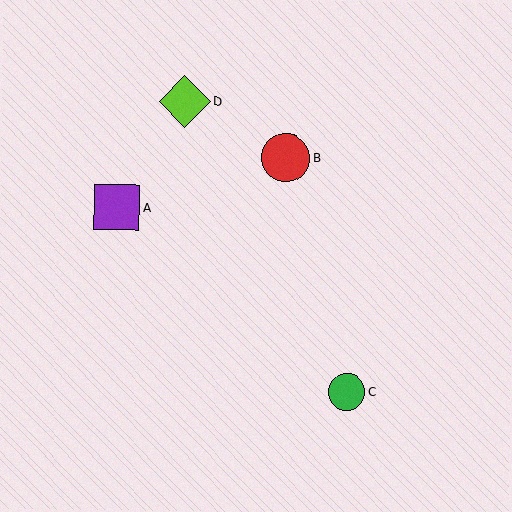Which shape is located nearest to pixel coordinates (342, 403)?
The green circle (labeled C) at (347, 392) is nearest to that location.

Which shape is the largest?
The lime diamond (labeled D) is the largest.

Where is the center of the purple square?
The center of the purple square is at (117, 207).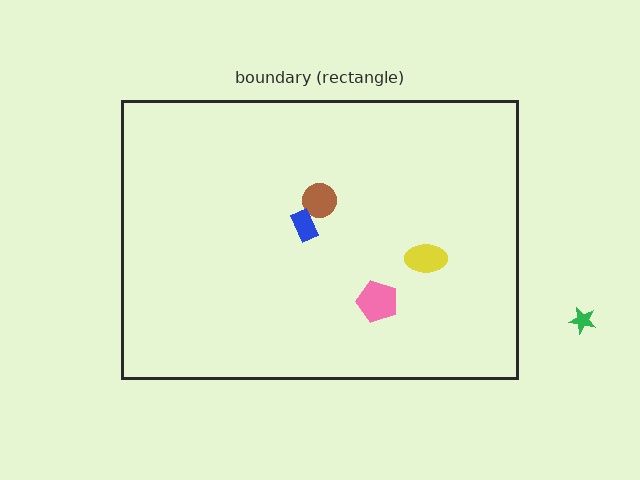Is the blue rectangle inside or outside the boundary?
Inside.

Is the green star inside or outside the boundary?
Outside.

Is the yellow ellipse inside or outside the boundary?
Inside.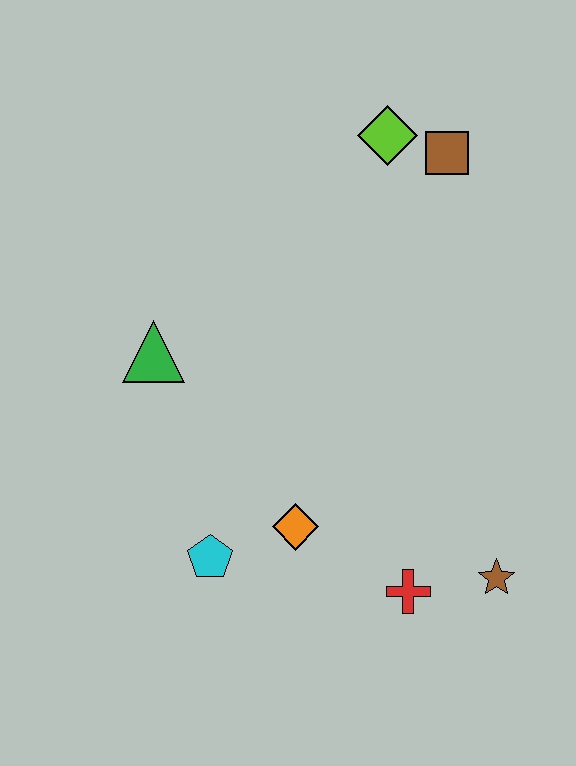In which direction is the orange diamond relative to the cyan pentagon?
The orange diamond is to the right of the cyan pentagon.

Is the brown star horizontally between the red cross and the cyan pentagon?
No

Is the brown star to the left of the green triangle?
No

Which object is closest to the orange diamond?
The cyan pentagon is closest to the orange diamond.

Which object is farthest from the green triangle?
The brown star is farthest from the green triangle.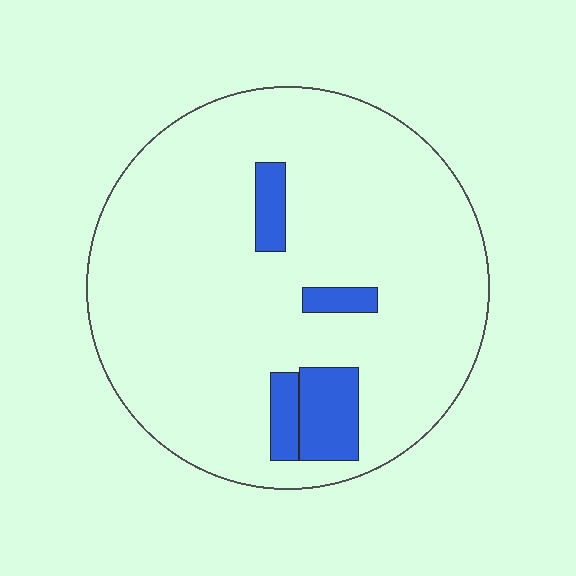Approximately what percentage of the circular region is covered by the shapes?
Approximately 10%.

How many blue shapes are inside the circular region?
4.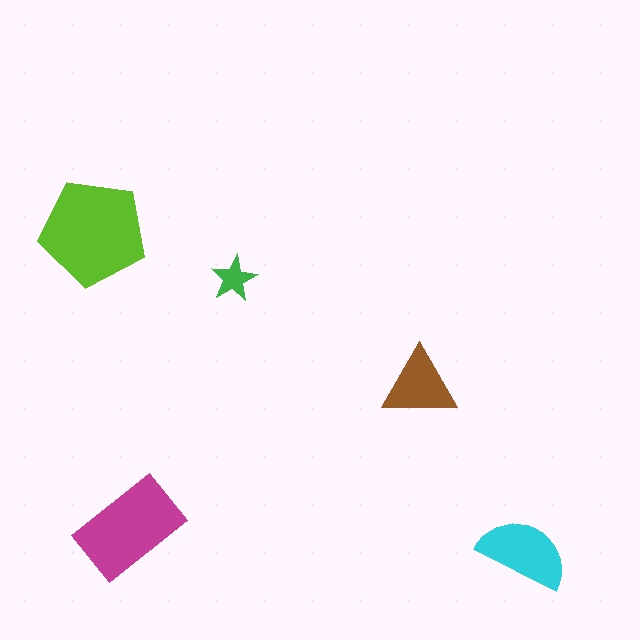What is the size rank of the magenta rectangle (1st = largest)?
2nd.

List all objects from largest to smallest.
The lime pentagon, the magenta rectangle, the cyan semicircle, the brown triangle, the green star.